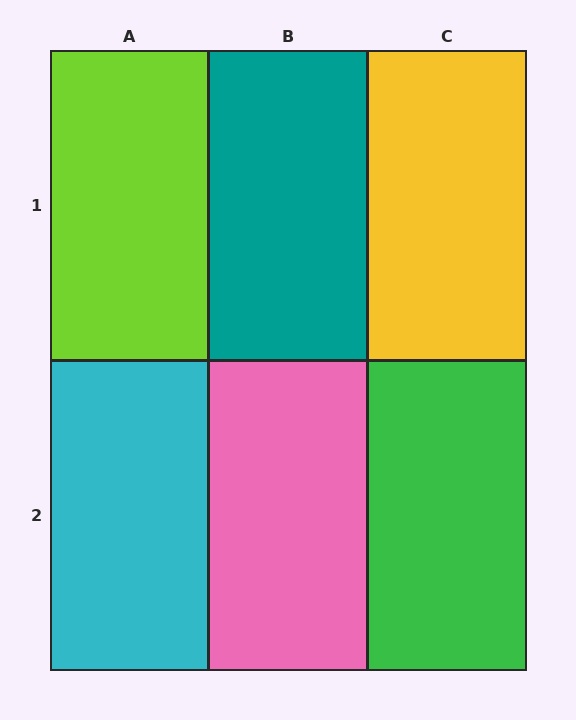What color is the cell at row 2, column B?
Pink.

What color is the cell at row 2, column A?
Cyan.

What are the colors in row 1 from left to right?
Lime, teal, yellow.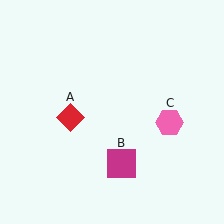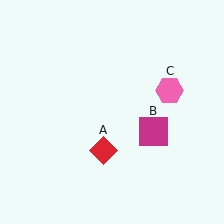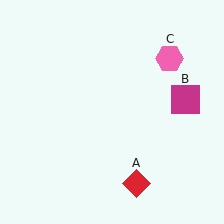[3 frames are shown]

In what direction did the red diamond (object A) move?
The red diamond (object A) moved down and to the right.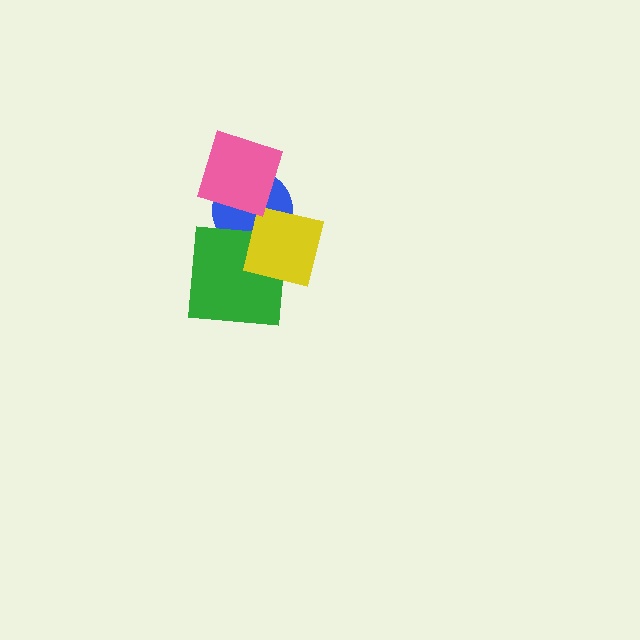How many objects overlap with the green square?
2 objects overlap with the green square.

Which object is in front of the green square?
The yellow square is in front of the green square.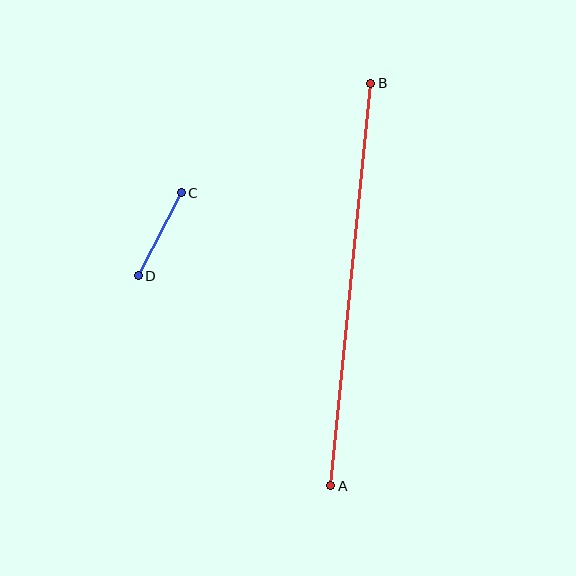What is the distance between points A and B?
The distance is approximately 404 pixels.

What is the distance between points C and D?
The distance is approximately 94 pixels.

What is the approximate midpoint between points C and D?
The midpoint is at approximately (160, 234) pixels.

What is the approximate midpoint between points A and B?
The midpoint is at approximately (351, 285) pixels.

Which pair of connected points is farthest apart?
Points A and B are farthest apart.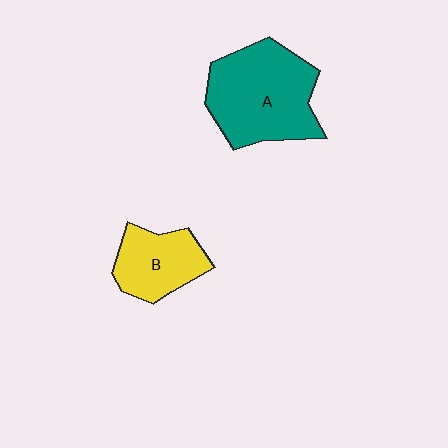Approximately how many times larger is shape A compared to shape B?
Approximately 1.8 times.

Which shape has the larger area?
Shape A (teal).